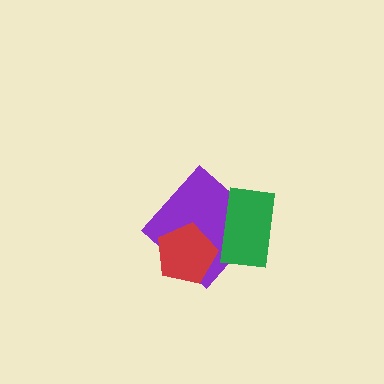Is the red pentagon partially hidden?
No, no other shape covers it.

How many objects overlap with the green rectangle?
1 object overlaps with the green rectangle.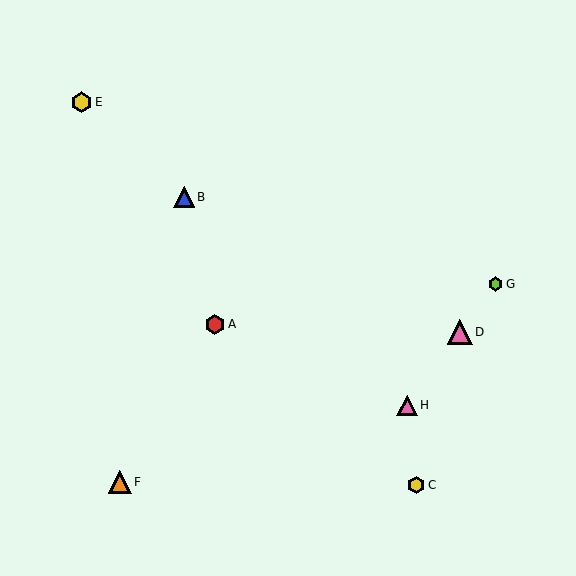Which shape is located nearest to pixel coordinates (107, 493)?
The orange triangle (labeled F) at (120, 482) is nearest to that location.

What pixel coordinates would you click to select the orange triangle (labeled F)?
Click at (120, 482) to select the orange triangle F.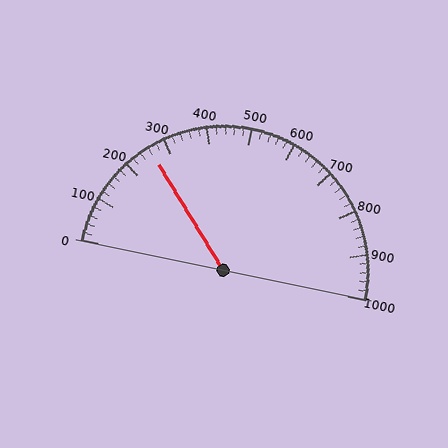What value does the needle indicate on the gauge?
The needle indicates approximately 260.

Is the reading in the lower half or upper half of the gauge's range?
The reading is in the lower half of the range (0 to 1000).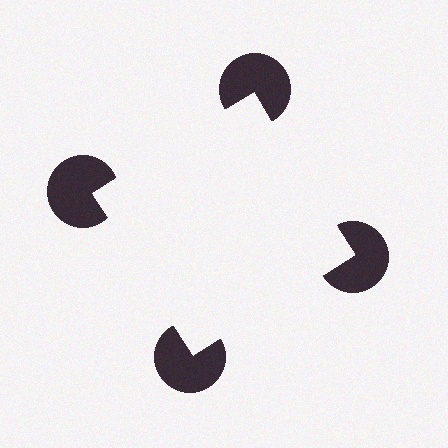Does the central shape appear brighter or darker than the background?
It typically appears slightly brighter than the background, even though no actual brightness change is drawn.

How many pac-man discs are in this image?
There are 4 — one at each vertex of the illusory square.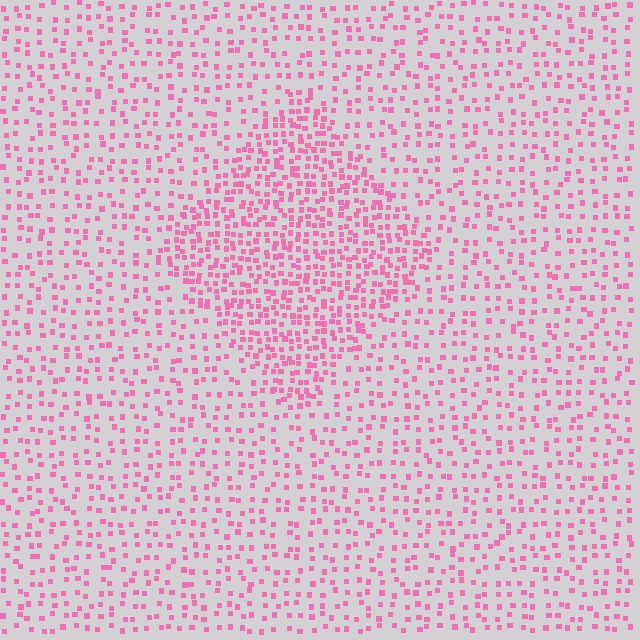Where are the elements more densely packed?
The elements are more densely packed inside the diamond boundary.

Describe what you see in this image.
The image contains small pink elements arranged at two different densities. A diamond-shaped region is visible where the elements are more densely packed than the surrounding area.